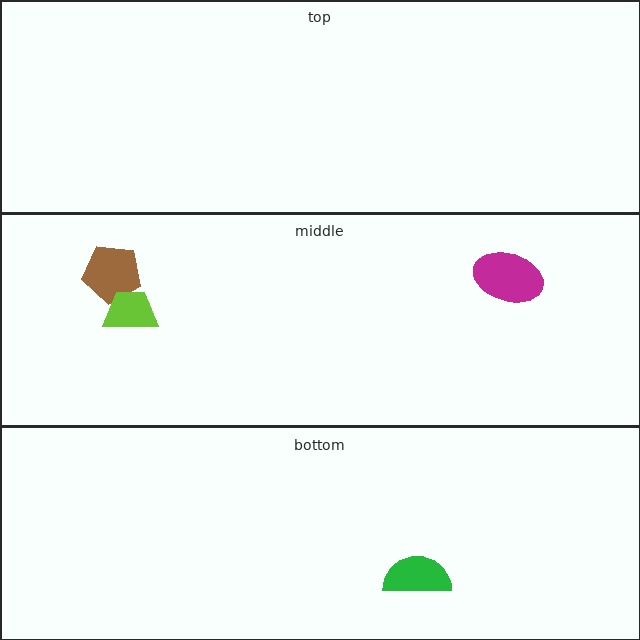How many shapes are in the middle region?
3.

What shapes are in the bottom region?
The green semicircle.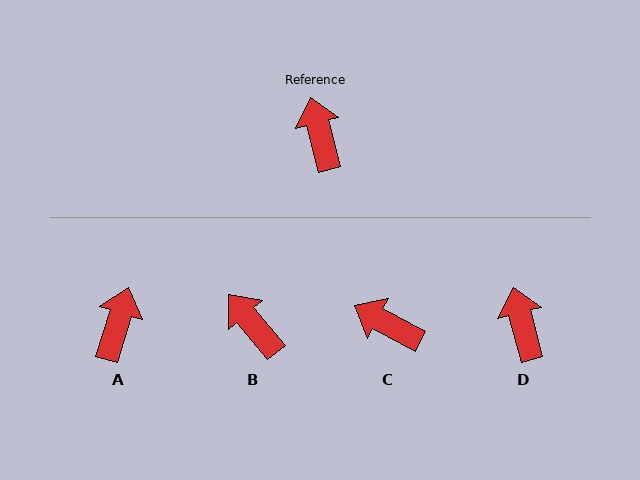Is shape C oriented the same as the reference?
No, it is off by about 47 degrees.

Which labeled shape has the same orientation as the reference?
D.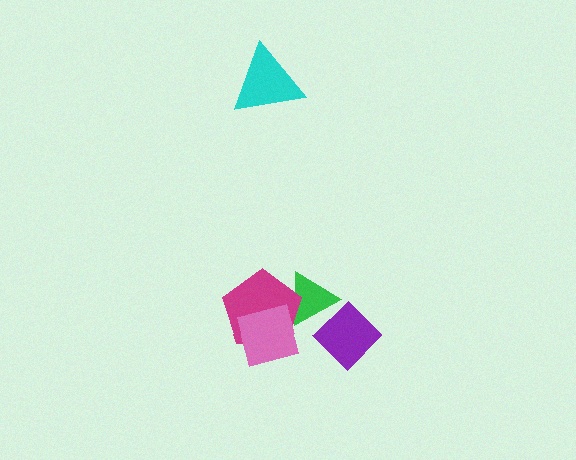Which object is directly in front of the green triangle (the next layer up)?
The magenta pentagon is directly in front of the green triangle.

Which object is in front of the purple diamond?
The green triangle is in front of the purple diamond.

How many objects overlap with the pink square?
2 objects overlap with the pink square.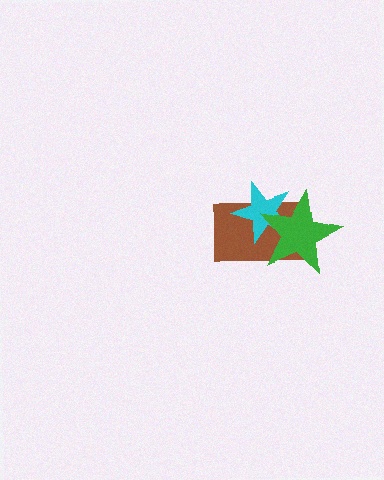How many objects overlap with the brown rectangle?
2 objects overlap with the brown rectangle.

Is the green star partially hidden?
No, no other shape covers it.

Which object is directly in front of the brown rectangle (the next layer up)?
The cyan star is directly in front of the brown rectangle.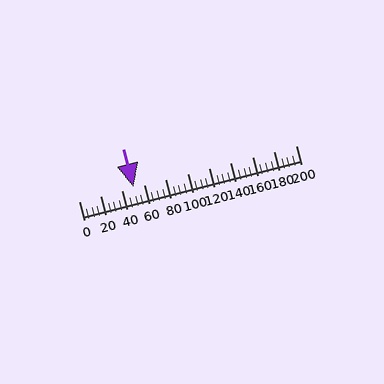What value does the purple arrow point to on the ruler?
The purple arrow points to approximately 50.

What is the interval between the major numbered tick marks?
The major tick marks are spaced 20 units apart.